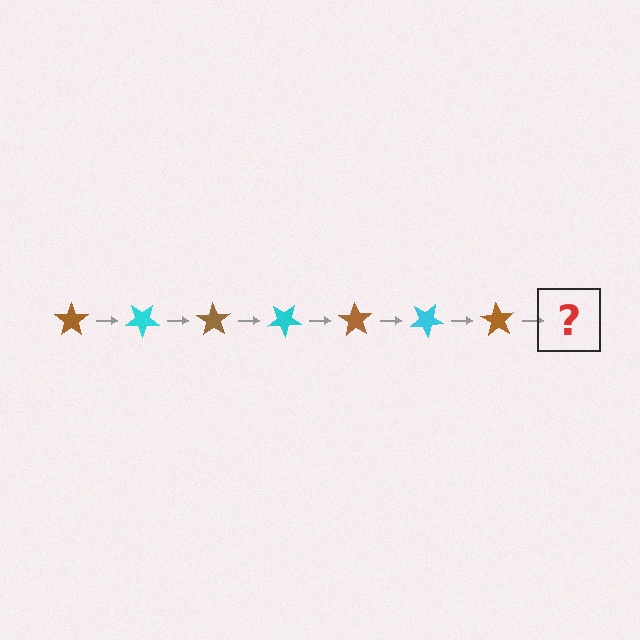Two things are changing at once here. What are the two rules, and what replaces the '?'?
The two rules are that it rotates 35 degrees each step and the color cycles through brown and cyan. The '?' should be a cyan star, rotated 245 degrees from the start.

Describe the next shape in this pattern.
It should be a cyan star, rotated 245 degrees from the start.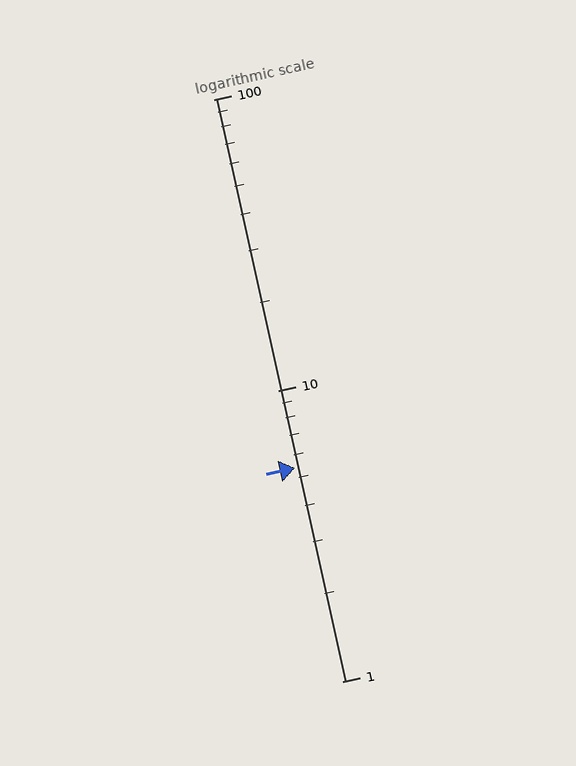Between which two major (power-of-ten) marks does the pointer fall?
The pointer is between 1 and 10.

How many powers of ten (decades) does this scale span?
The scale spans 2 decades, from 1 to 100.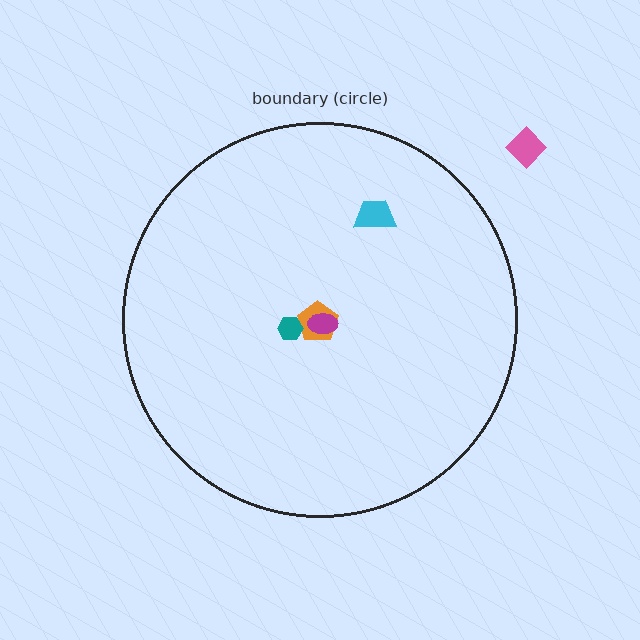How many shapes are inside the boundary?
4 inside, 1 outside.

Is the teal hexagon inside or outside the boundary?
Inside.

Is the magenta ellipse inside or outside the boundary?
Inside.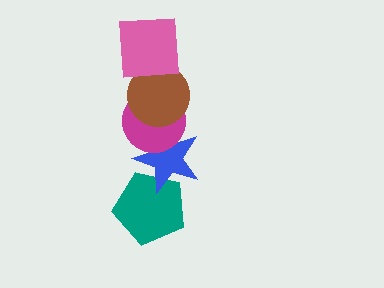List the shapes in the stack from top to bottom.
From top to bottom: the pink square, the brown circle, the magenta circle, the blue star, the teal pentagon.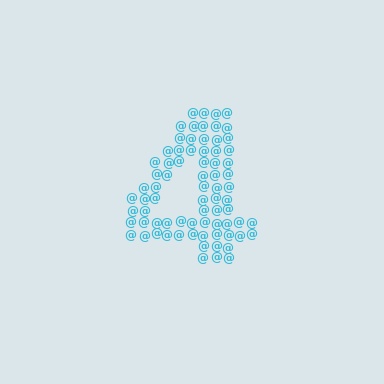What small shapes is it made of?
It is made of small at signs.